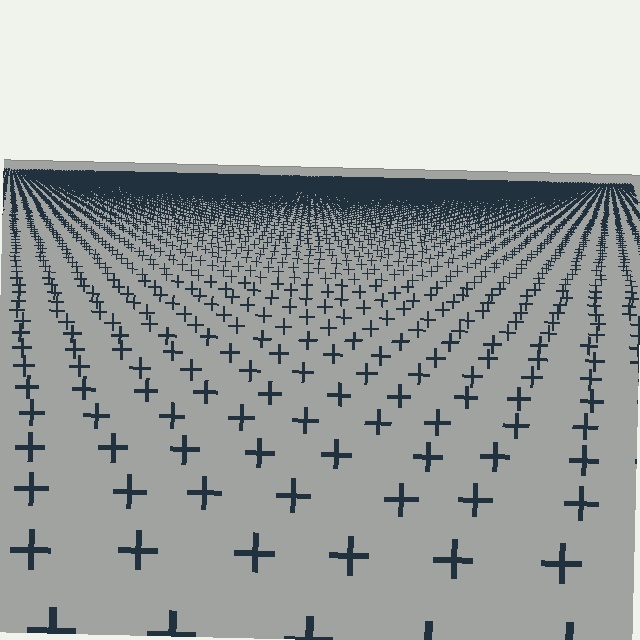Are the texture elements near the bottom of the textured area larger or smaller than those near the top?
Larger. Near the bottom, elements are closer to the viewer and appear at a bigger on-screen size.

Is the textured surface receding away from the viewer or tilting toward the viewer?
The surface is receding away from the viewer. Texture elements get smaller and denser toward the top.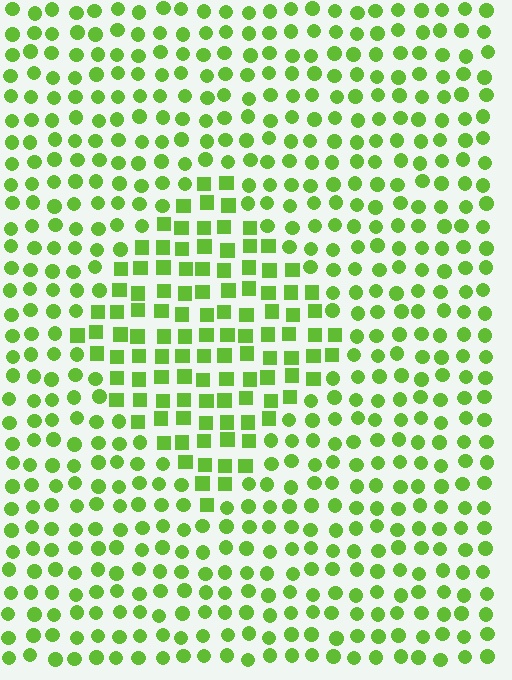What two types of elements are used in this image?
The image uses squares inside the diamond region and circles outside it.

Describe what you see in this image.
The image is filled with small lime elements arranged in a uniform grid. A diamond-shaped region contains squares, while the surrounding area contains circles. The boundary is defined purely by the change in element shape.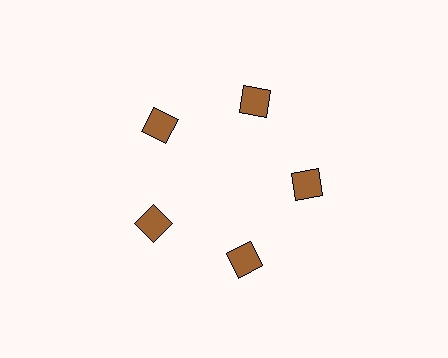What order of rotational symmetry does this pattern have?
This pattern has 5-fold rotational symmetry.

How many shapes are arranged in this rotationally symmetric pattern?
There are 5 shapes, arranged in 5 groups of 1.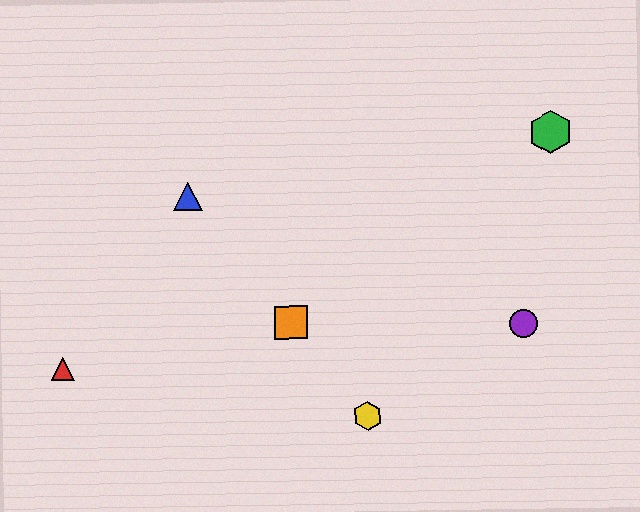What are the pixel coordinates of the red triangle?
The red triangle is at (63, 369).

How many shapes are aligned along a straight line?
3 shapes (the blue triangle, the yellow hexagon, the orange square) are aligned along a straight line.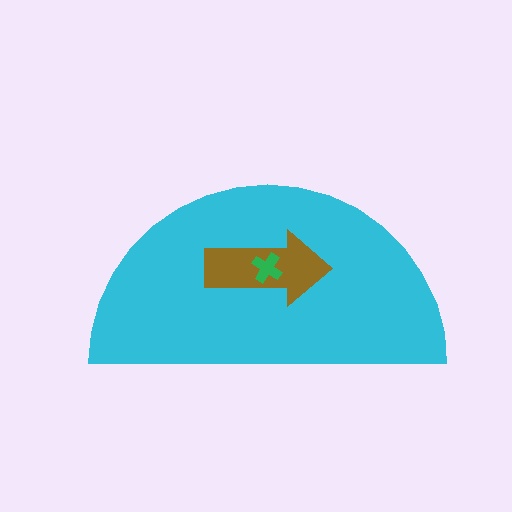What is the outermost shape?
The cyan semicircle.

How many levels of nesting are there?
3.